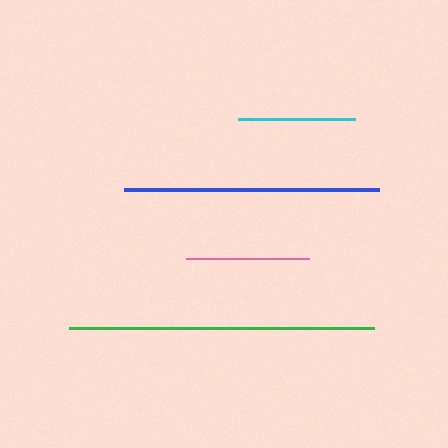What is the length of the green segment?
The green segment is approximately 305 pixels long.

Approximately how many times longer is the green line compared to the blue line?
The green line is approximately 1.2 times the length of the blue line.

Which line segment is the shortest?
The cyan line is the shortest at approximately 118 pixels.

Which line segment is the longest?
The green line is the longest at approximately 305 pixels.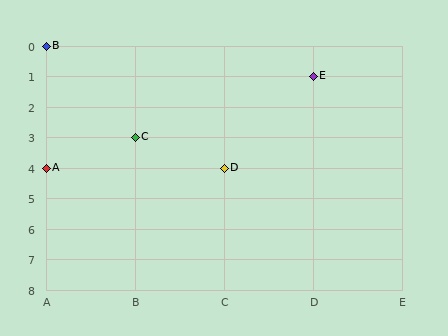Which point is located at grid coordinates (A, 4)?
Point A is at (A, 4).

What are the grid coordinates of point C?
Point C is at grid coordinates (B, 3).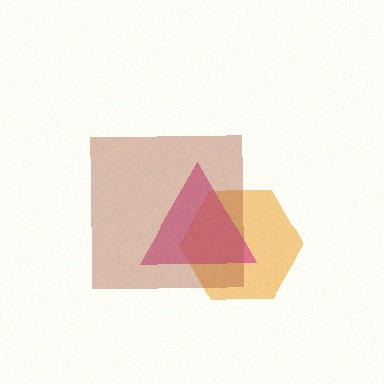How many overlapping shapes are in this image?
There are 3 overlapping shapes in the image.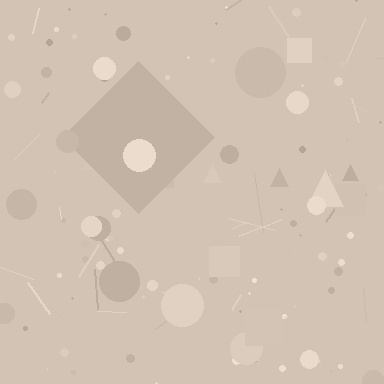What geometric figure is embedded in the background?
A diamond is embedded in the background.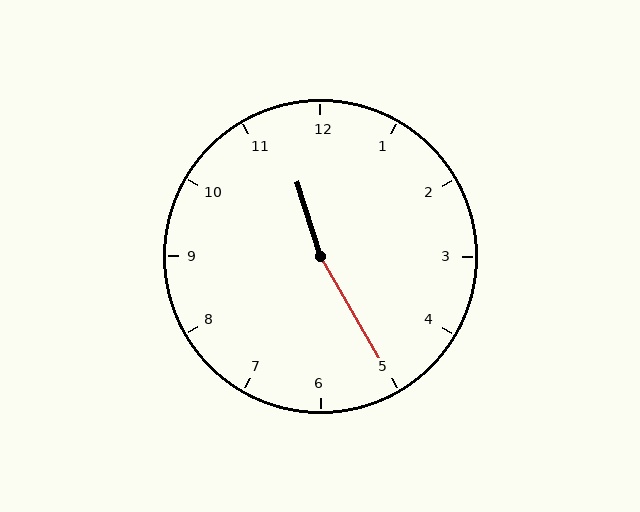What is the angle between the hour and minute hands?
Approximately 168 degrees.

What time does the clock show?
11:25.